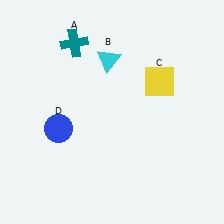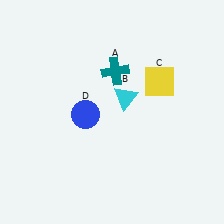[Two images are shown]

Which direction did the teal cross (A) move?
The teal cross (A) moved right.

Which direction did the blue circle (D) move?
The blue circle (D) moved right.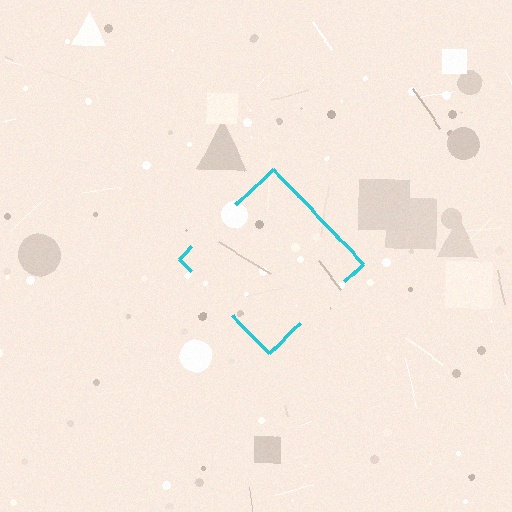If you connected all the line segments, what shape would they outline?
They would outline a diamond.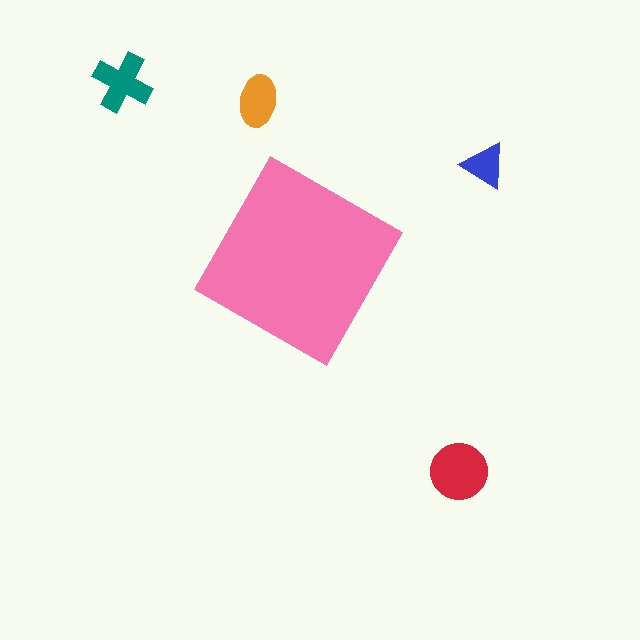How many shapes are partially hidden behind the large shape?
0 shapes are partially hidden.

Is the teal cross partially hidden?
No, the teal cross is fully visible.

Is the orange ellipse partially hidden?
No, the orange ellipse is fully visible.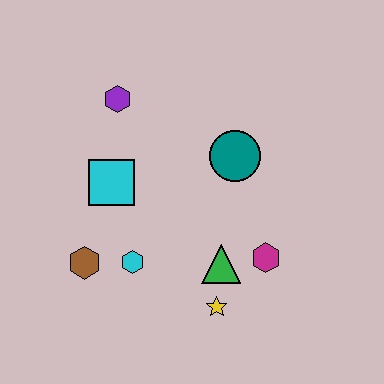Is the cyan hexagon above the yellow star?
Yes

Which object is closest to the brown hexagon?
The cyan hexagon is closest to the brown hexagon.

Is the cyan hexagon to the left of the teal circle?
Yes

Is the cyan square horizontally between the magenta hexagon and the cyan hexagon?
No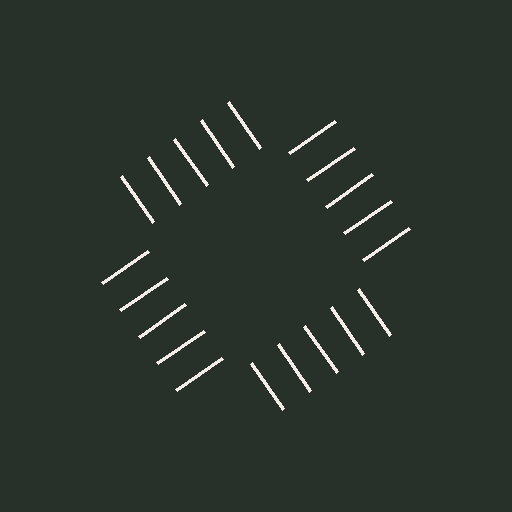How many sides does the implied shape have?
4 sides — the line-ends trace a square.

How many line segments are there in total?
20 — 5 along each of the 4 edges.